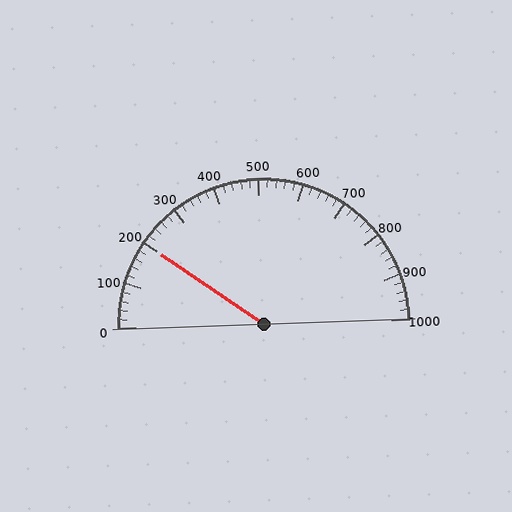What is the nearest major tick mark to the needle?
The nearest major tick mark is 200.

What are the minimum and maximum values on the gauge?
The gauge ranges from 0 to 1000.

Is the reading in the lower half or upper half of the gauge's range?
The reading is in the lower half of the range (0 to 1000).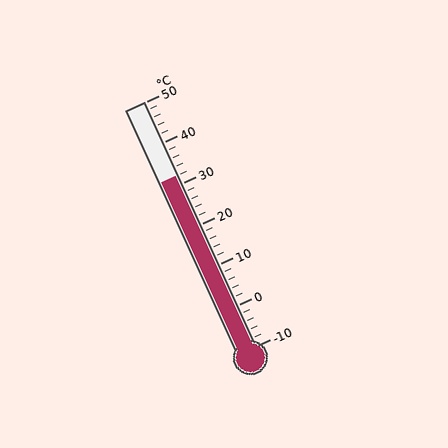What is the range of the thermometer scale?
The thermometer scale ranges from -10°C to 50°C.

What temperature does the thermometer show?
The thermometer shows approximately 32°C.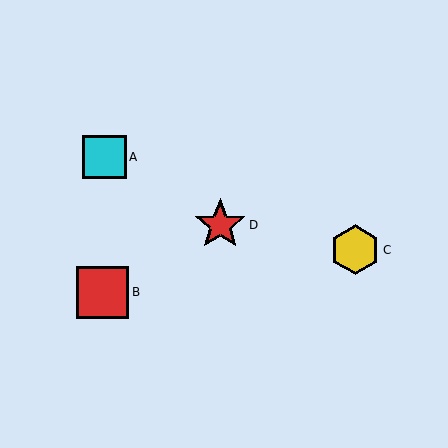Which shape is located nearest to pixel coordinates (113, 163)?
The cyan square (labeled A) at (104, 157) is nearest to that location.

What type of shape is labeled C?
Shape C is a yellow hexagon.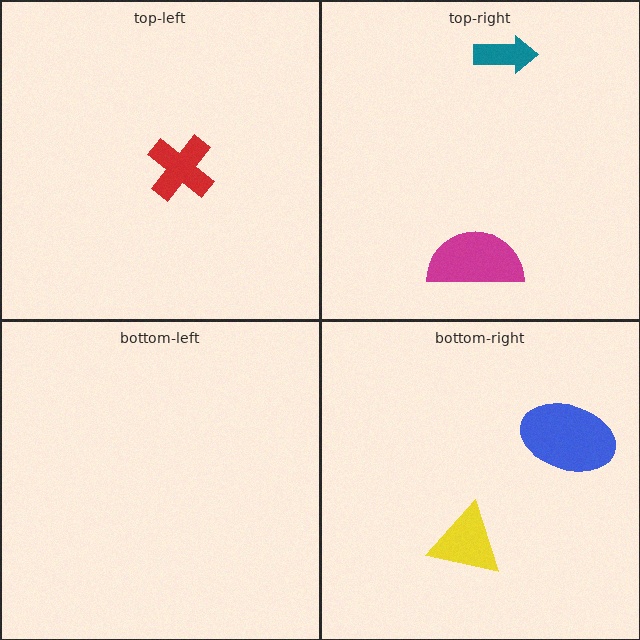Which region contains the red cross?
The top-left region.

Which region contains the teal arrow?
The top-right region.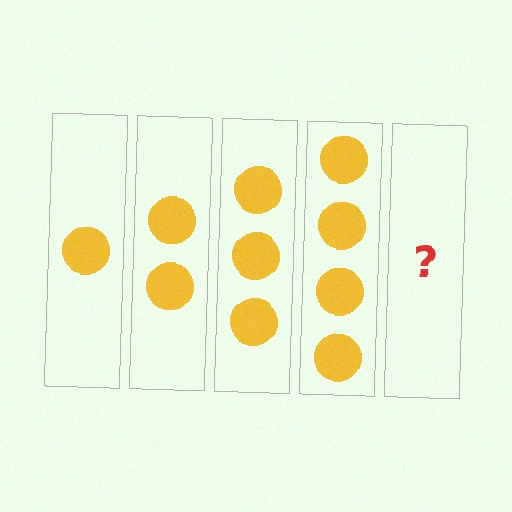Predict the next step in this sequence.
The next step is 5 circles.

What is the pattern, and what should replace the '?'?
The pattern is that each step adds one more circle. The '?' should be 5 circles.